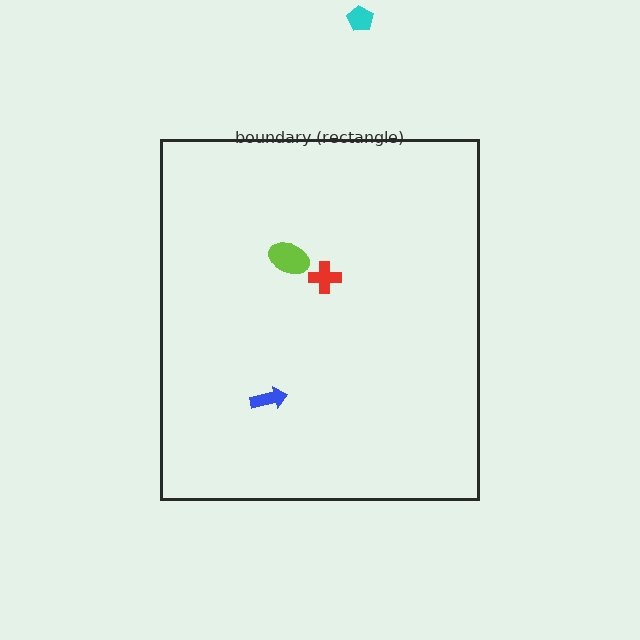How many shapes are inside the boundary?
3 inside, 1 outside.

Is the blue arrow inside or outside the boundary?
Inside.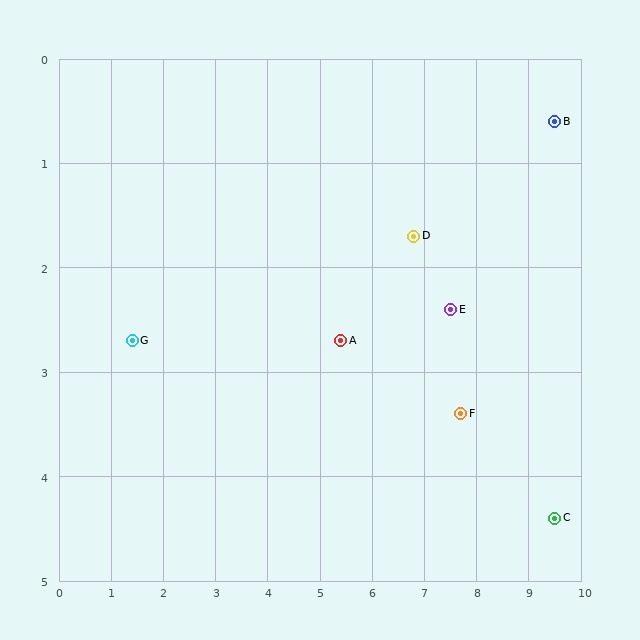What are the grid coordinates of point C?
Point C is at approximately (9.5, 4.4).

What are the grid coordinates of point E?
Point E is at approximately (7.5, 2.4).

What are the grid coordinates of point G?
Point G is at approximately (1.4, 2.7).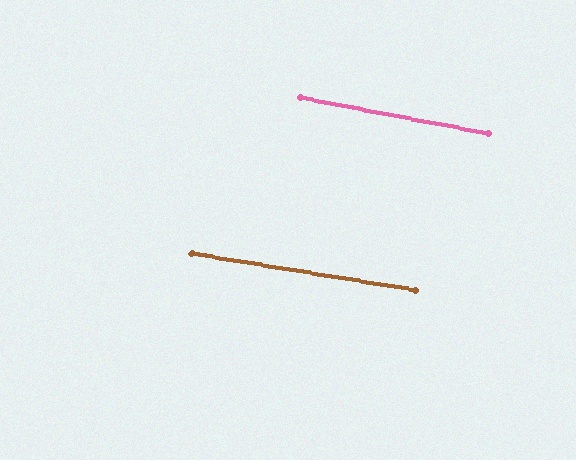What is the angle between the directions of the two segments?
Approximately 1 degree.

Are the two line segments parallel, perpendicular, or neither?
Parallel — their directions differ by only 1.5°.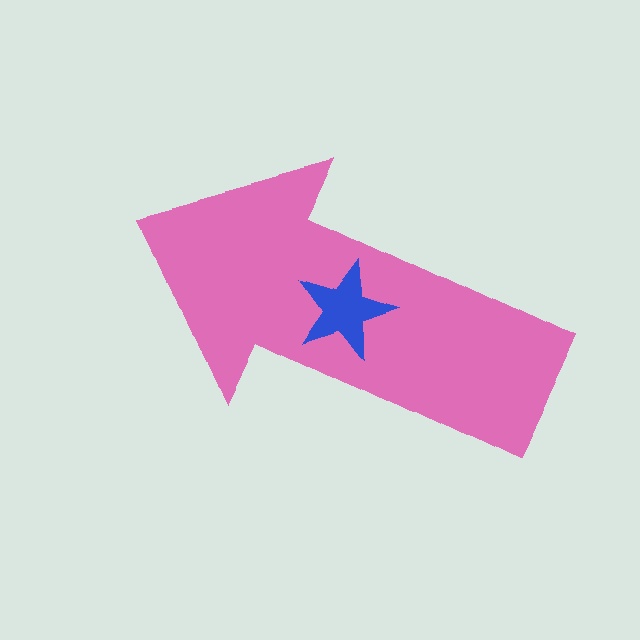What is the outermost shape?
The pink arrow.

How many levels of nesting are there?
2.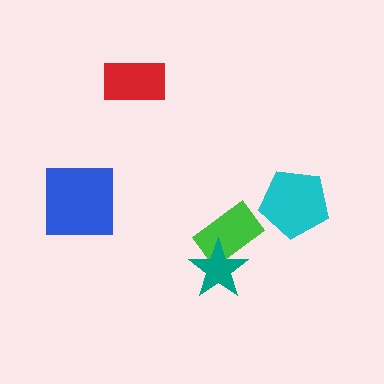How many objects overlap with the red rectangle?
0 objects overlap with the red rectangle.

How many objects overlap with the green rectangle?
1 object overlaps with the green rectangle.